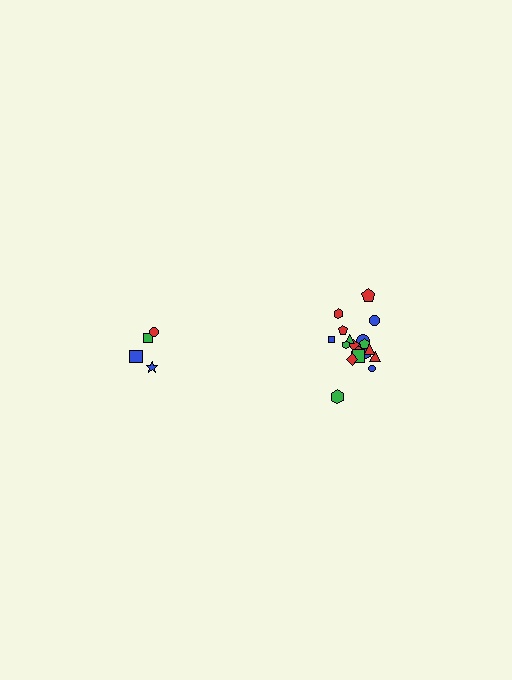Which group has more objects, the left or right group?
The right group.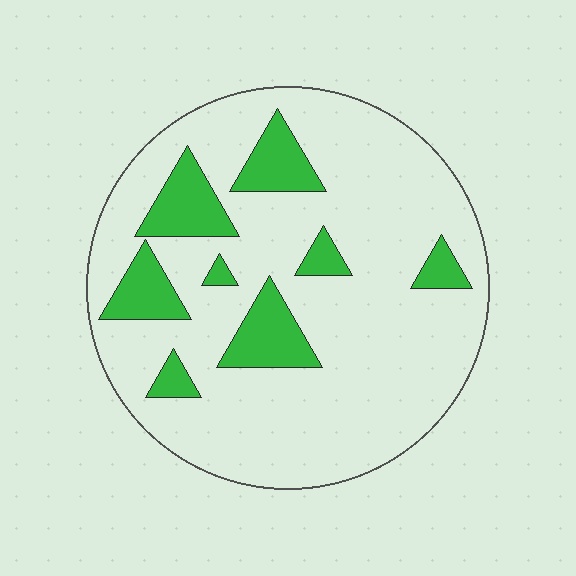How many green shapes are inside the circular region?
8.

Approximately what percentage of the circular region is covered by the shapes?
Approximately 20%.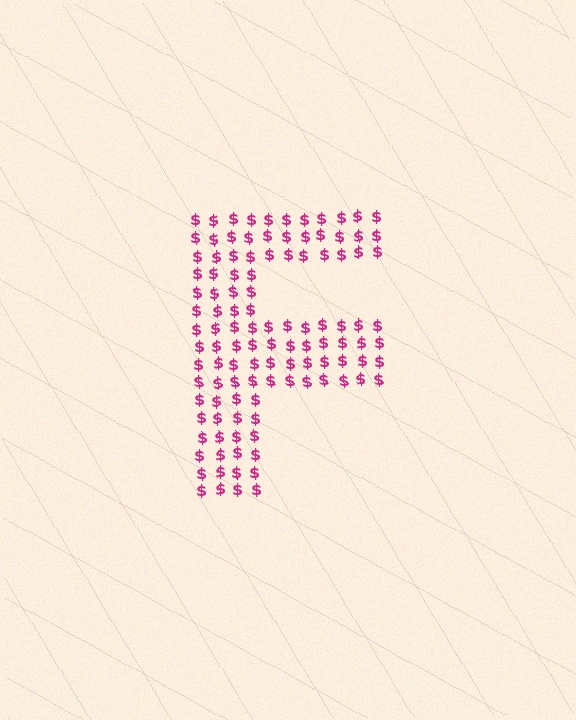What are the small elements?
The small elements are dollar signs.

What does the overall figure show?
The overall figure shows the letter F.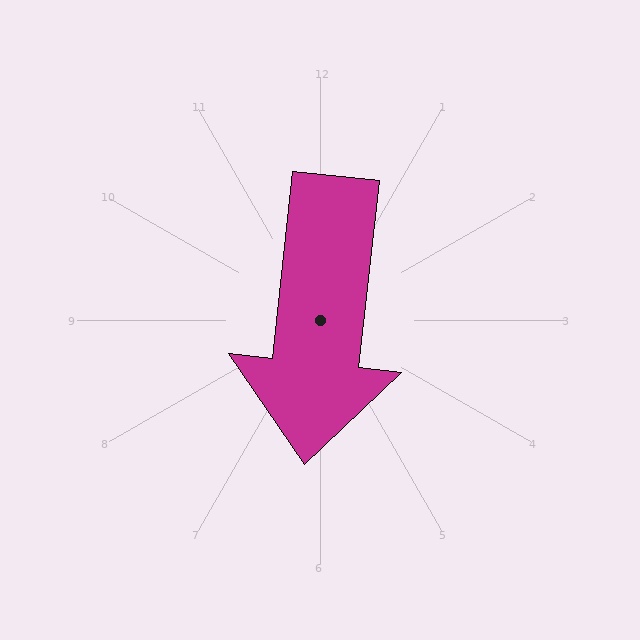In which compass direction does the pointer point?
South.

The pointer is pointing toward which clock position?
Roughly 6 o'clock.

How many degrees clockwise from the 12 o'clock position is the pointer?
Approximately 186 degrees.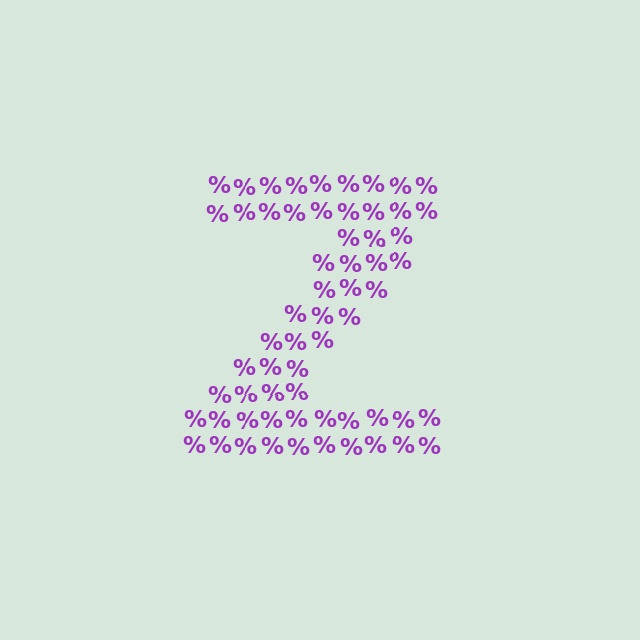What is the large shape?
The large shape is the letter Z.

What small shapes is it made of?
It is made of small percent signs.